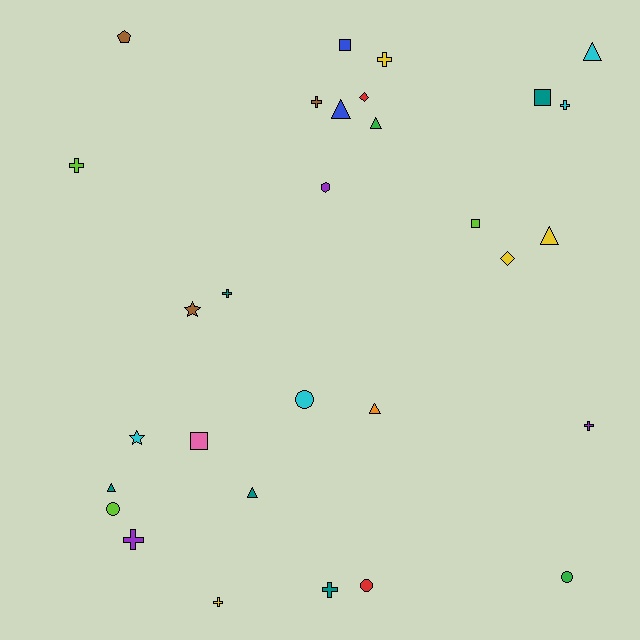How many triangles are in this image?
There are 7 triangles.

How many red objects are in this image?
There are 2 red objects.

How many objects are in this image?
There are 30 objects.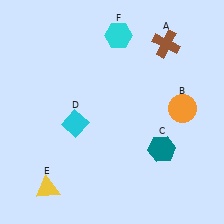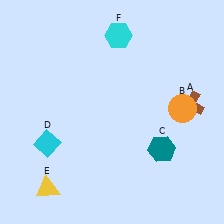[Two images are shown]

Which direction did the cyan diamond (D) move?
The cyan diamond (D) moved left.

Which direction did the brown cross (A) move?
The brown cross (A) moved down.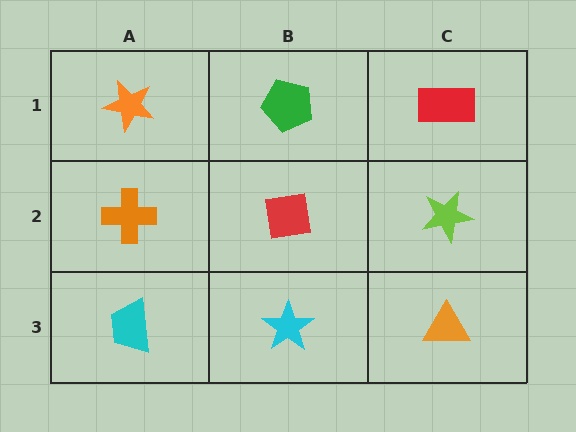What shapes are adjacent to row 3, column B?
A red square (row 2, column B), a cyan trapezoid (row 3, column A), an orange triangle (row 3, column C).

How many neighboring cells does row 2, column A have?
3.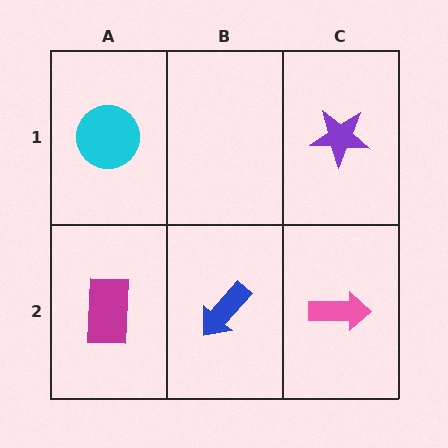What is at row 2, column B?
A blue arrow.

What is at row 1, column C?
A purple star.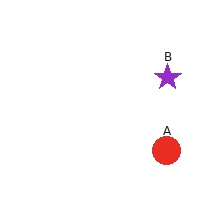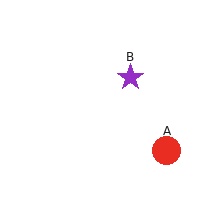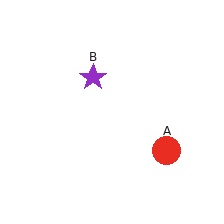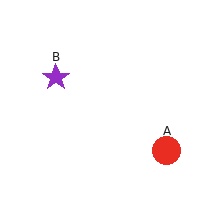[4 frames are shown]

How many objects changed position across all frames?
1 object changed position: purple star (object B).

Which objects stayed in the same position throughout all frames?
Red circle (object A) remained stationary.